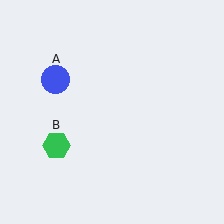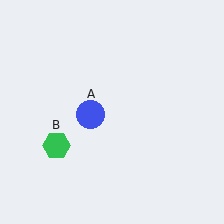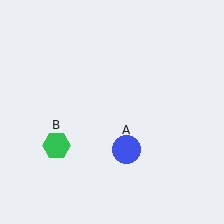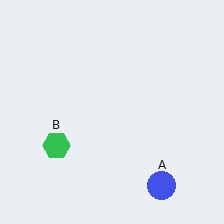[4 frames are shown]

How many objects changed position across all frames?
1 object changed position: blue circle (object A).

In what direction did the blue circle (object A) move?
The blue circle (object A) moved down and to the right.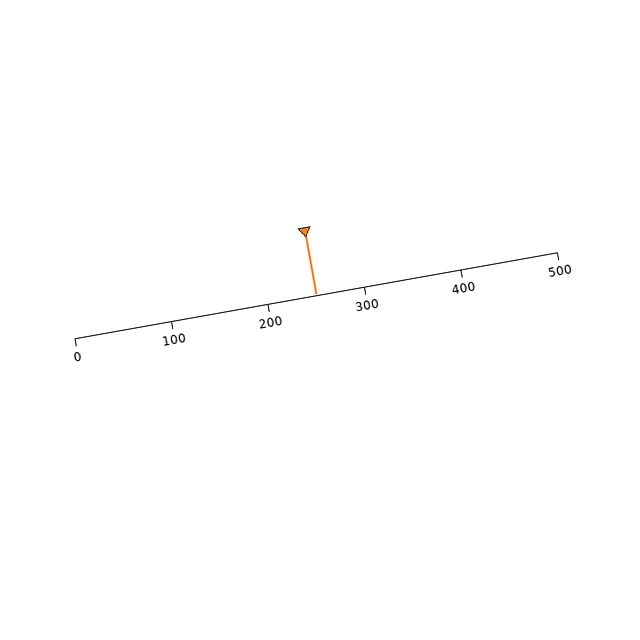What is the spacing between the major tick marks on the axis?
The major ticks are spaced 100 apart.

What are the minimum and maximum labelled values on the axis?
The axis runs from 0 to 500.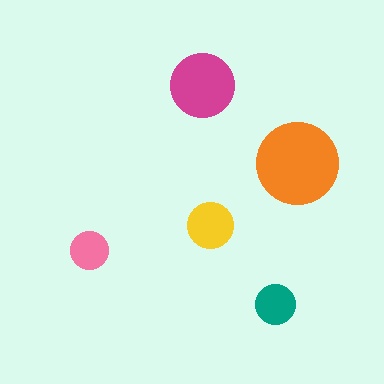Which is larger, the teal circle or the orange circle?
The orange one.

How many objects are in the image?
There are 5 objects in the image.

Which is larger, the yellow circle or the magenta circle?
The magenta one.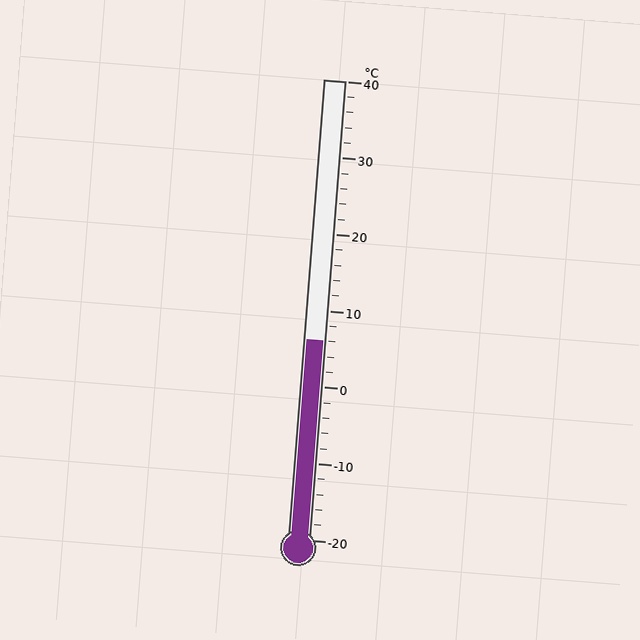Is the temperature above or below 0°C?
The temperature is above 0°C.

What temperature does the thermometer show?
The thermometer shows approximately 6°C.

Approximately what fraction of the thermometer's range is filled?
The thermometer is filled to approximately 45% of its range.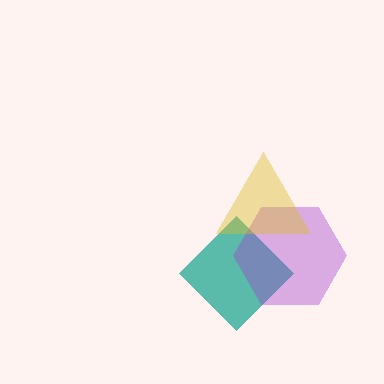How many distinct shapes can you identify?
There are 3 distinct shapes: a teal diamond, a purple hexagon, a yellow triangle.